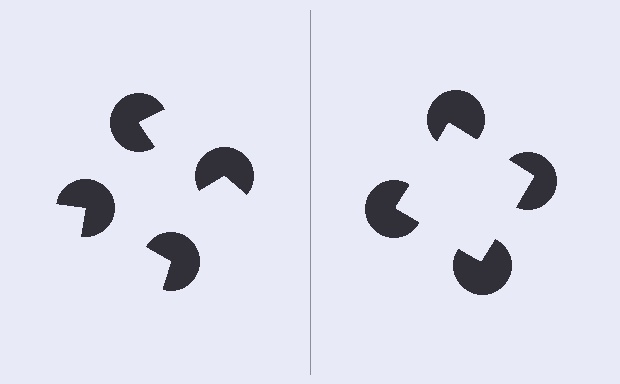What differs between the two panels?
The pac-man discs are positioned identically on both sides; only the wedge orientations differ. On the right they align to a square; on the left they are misaligned.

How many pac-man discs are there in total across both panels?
8 — 4 on each side.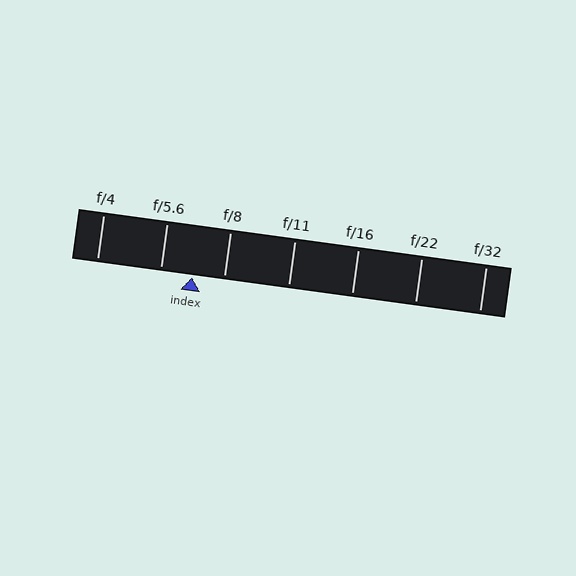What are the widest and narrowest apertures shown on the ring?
The widest aperture shown is f/4 and the narrowest is f/32.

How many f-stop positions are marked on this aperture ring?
There are 7 f-stop positions marked.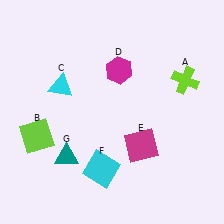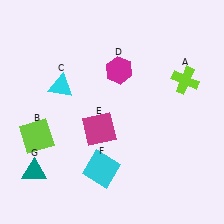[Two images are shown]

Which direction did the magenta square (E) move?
The magenta square (E) moved left.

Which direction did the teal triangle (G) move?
The teal triangle (G) moved left.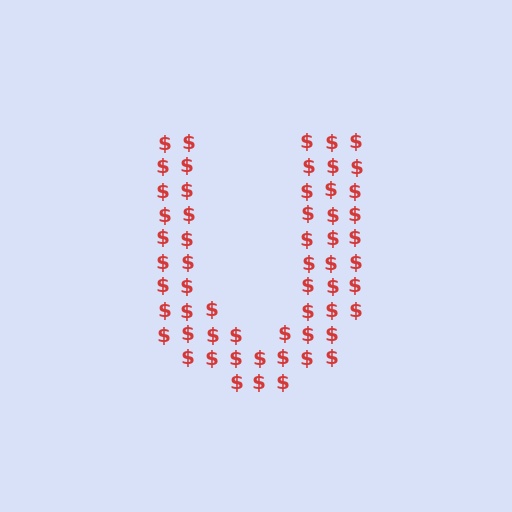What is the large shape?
The large shape is the letter U.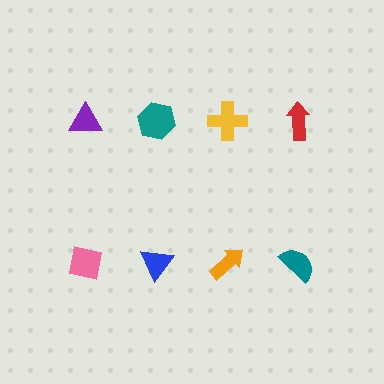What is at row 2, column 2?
A blue triangle.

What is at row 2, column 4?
A teal semicircle.